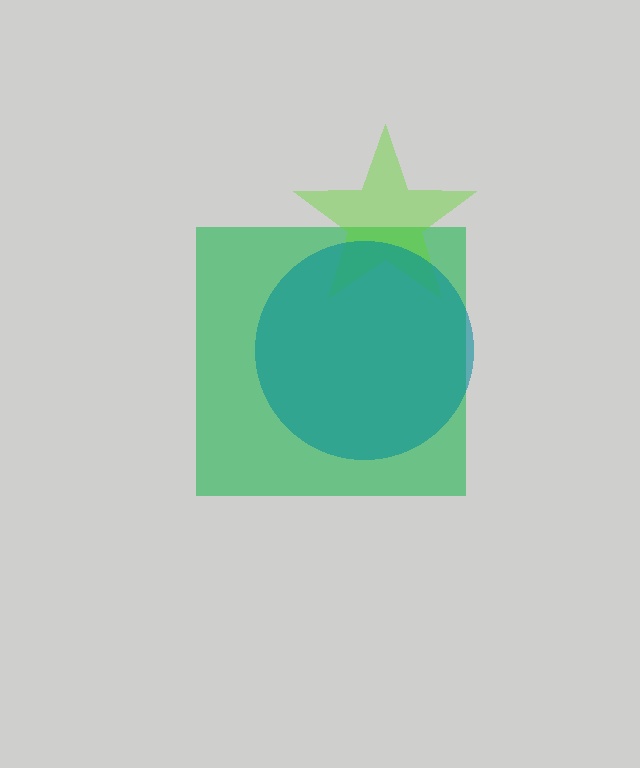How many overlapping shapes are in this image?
There are 3 overlapping shapes in the image.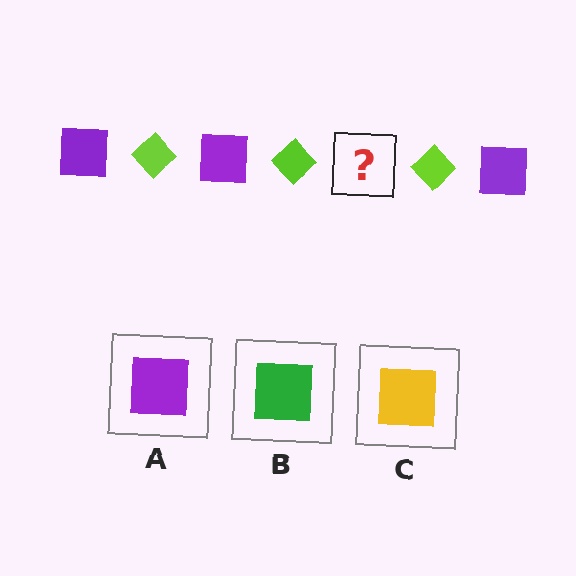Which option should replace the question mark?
Option A.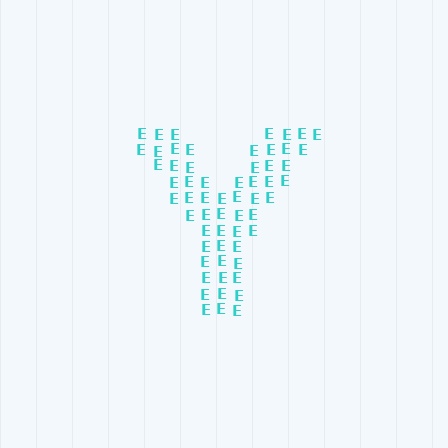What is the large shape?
The large shape is the letter Y.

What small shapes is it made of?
It is made of small letter E's.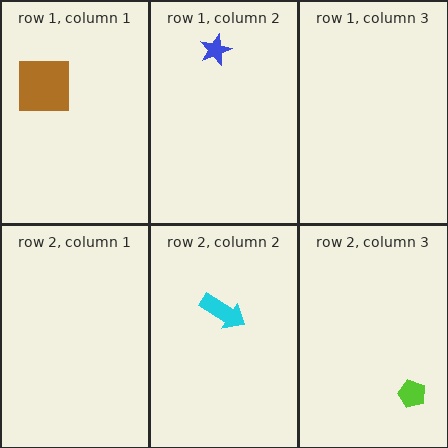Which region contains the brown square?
The row 1, column 1 region.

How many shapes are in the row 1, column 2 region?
1.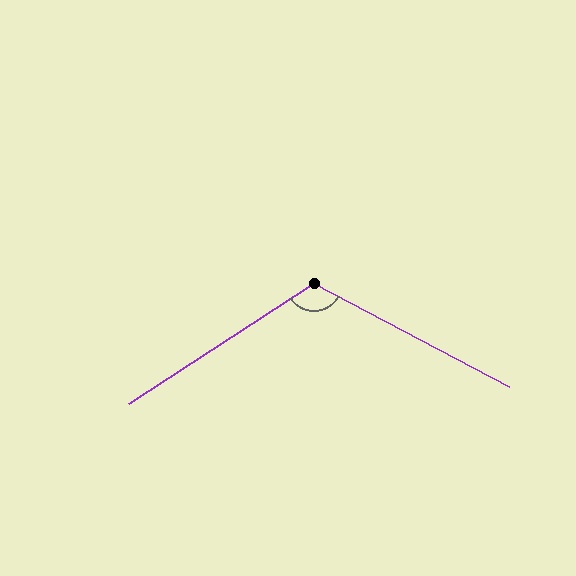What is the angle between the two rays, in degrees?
Approximately 119 degrees.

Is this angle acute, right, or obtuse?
It is obtuse.